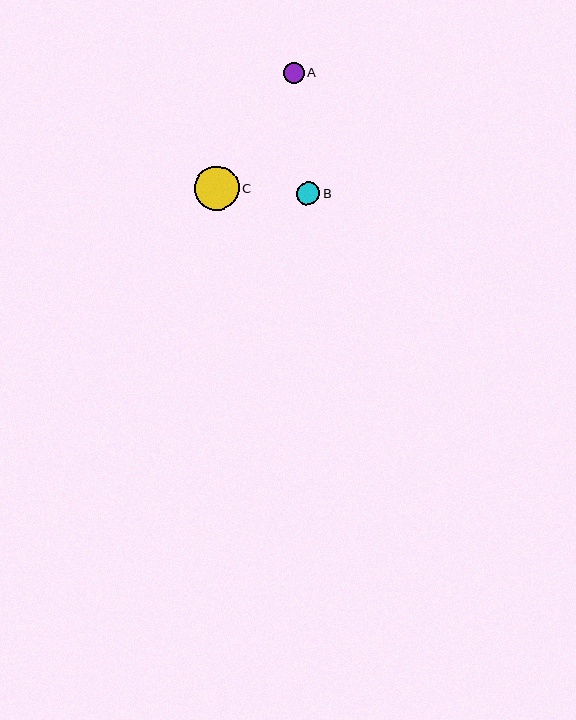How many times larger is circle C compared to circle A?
Circle C is approximately 2.2 times the size of circle A.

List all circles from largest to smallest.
From largest to smallest: C, B, A.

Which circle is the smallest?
Circle A is the smallest with a size of approximately 21 pixels.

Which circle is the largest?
Circle C is the largest with a size of approximately 44 pixels.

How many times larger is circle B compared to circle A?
Circle B is approximately 1.2 times the size of circle A.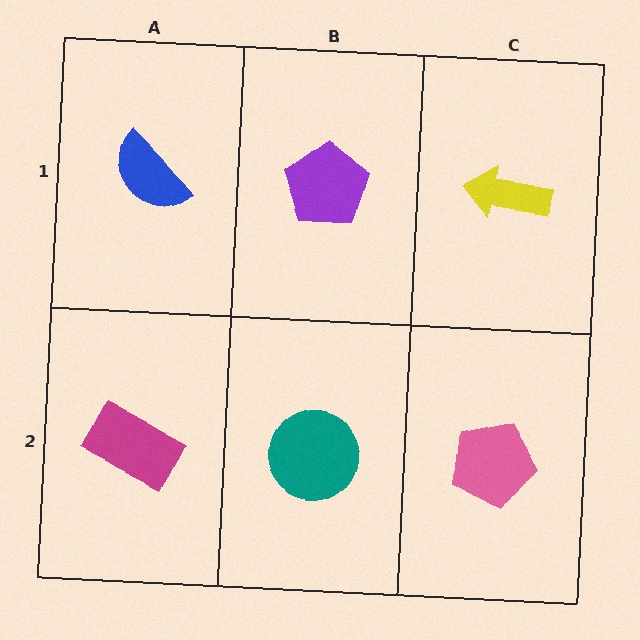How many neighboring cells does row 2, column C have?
2.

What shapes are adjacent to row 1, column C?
A pink pentagon (row 2, column C), a purple pentagon (row 1, column B).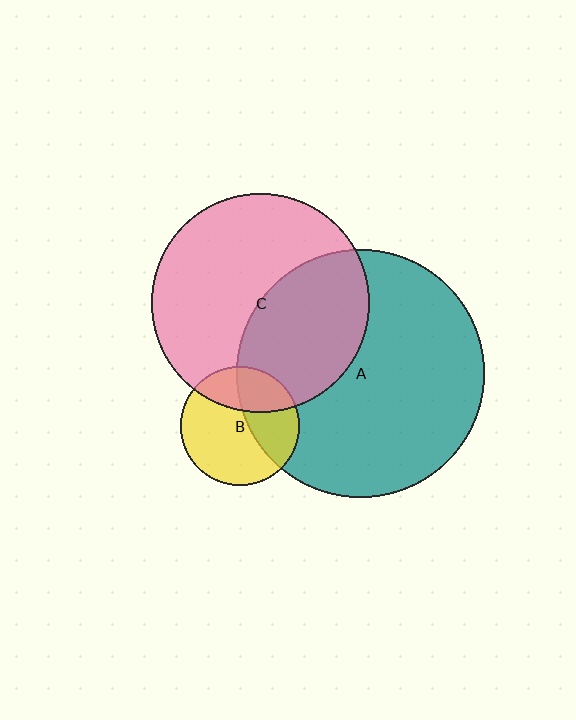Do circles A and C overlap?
Yes.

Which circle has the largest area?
Circle A (teal).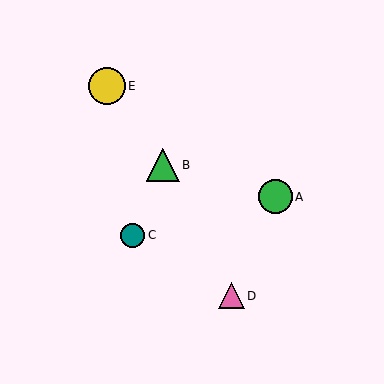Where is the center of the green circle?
The center of the green circle is at (275, 197).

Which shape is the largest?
The yellow circle (labeled E) is the largest.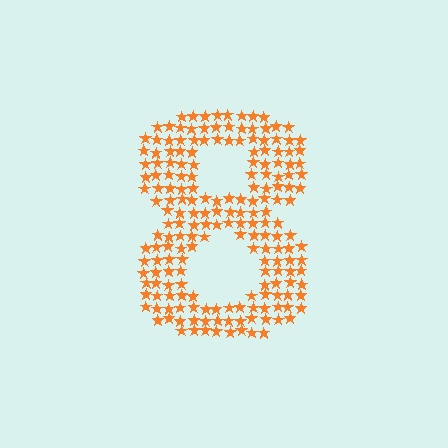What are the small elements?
The small elements are stars.